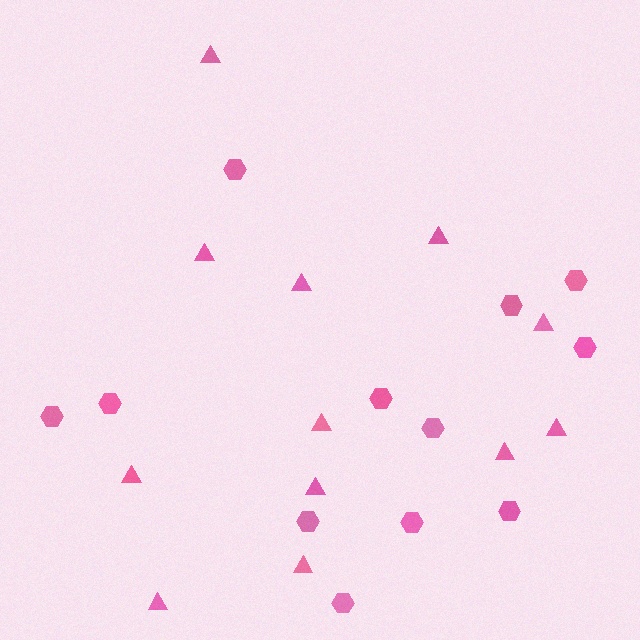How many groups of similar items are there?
There are 2 groups: one group of hexagons (12) and one group of triangles (12).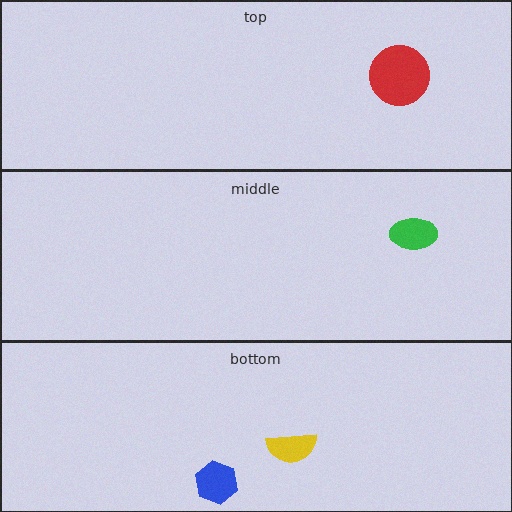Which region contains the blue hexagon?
The bottom region.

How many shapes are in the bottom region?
2.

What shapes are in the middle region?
The green ellipse.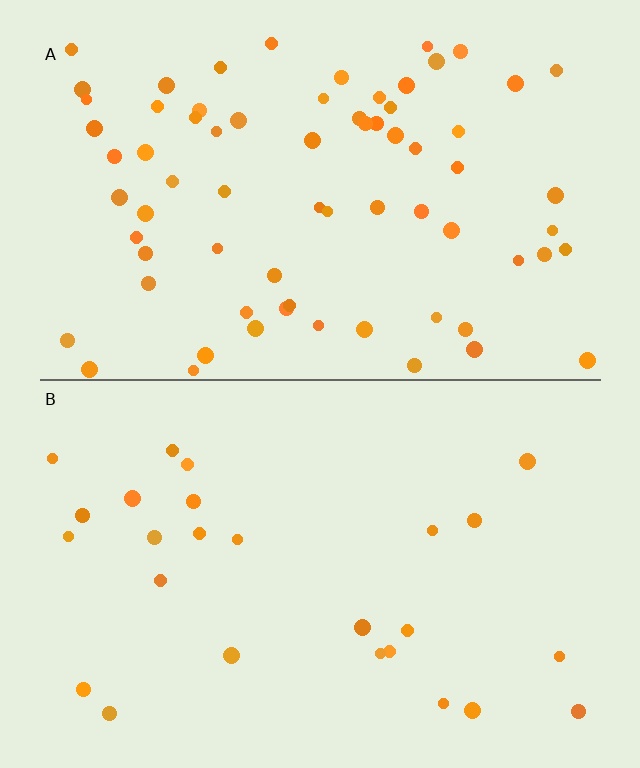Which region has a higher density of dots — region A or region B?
A (the top).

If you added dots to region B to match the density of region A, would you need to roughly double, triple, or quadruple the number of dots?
Approximately triple.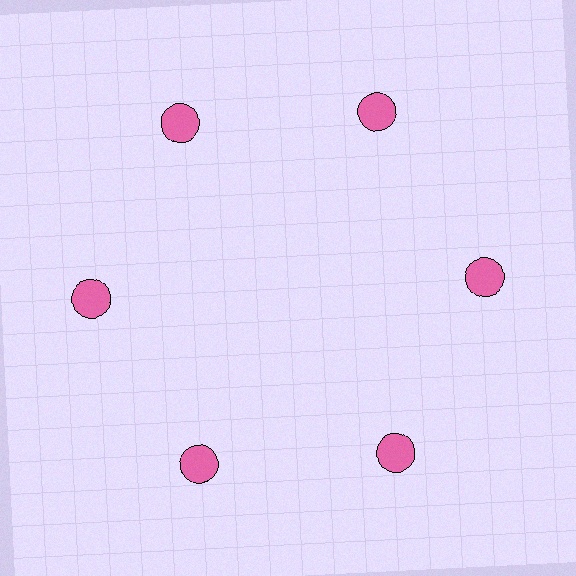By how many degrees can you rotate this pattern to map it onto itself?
The pattern maps onto itself every 60 degrees of rotation.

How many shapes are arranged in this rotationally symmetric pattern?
There are 6 shapes, arranged in 6 groups of 1.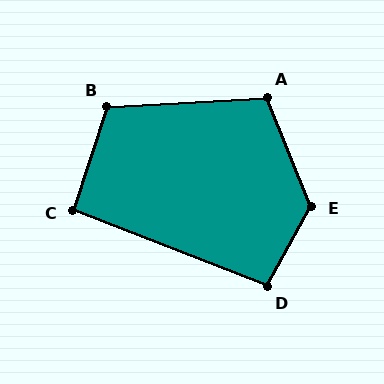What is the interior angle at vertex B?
Approximately 111 degrees (obtuse).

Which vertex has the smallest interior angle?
C, at approximately 93 degrees.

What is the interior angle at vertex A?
Approximately 109 degrees (obtuse).